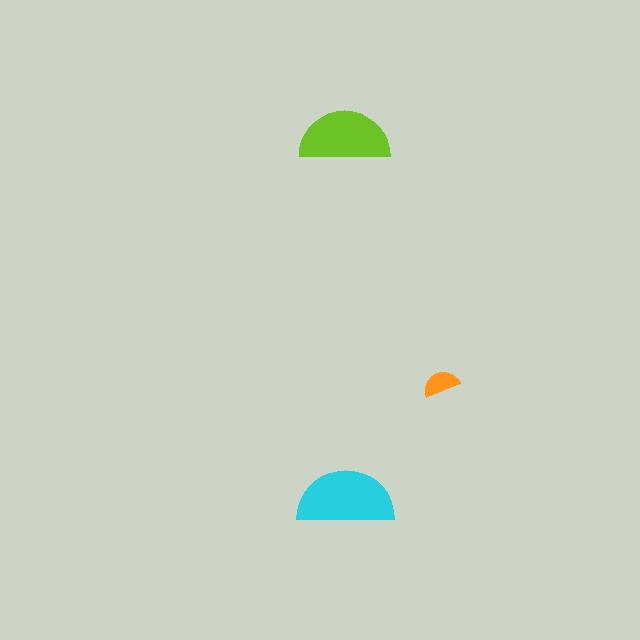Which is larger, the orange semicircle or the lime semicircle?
The lime one.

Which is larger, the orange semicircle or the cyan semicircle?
The cyan one.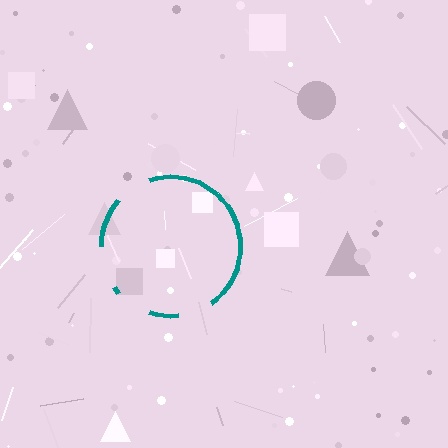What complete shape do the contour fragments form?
The contour fragments form a circle.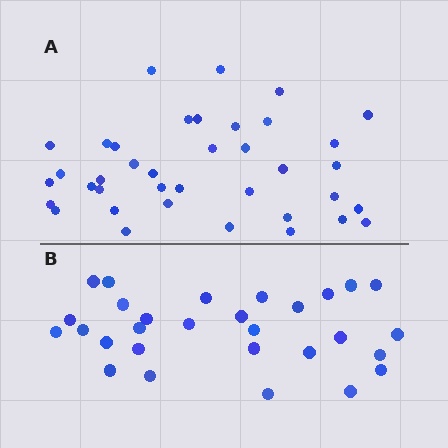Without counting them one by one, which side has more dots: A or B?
Region A (the top region) has more dots.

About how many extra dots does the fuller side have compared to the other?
Region A has roughly 8 or so more dots than region B.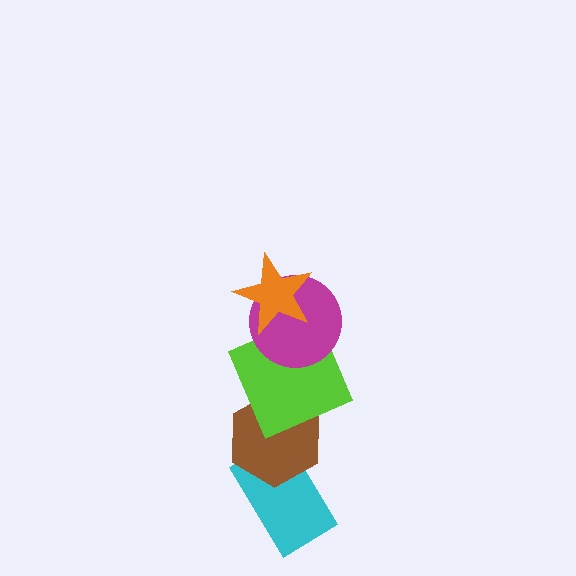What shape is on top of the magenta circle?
The orange star is on top of the magenta circle.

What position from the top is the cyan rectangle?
The cyan rectangle is 5th from the top.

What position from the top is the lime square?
The lime square is 3rd from the top.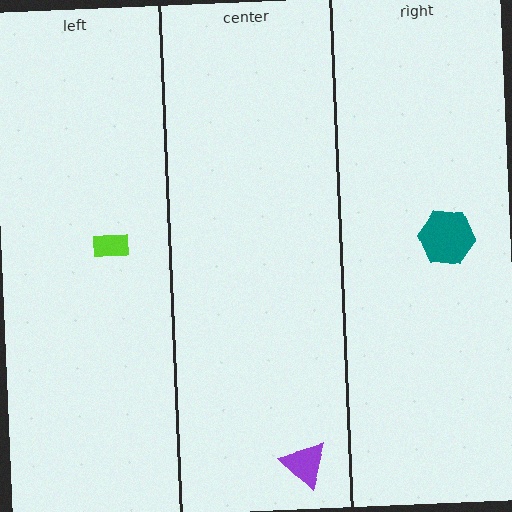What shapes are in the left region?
The lime rectangle.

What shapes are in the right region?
The teal hexagon.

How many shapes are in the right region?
1.